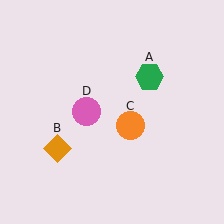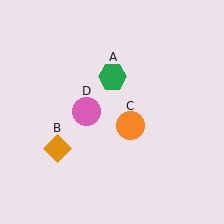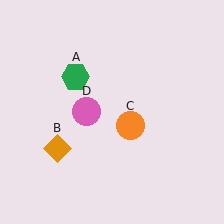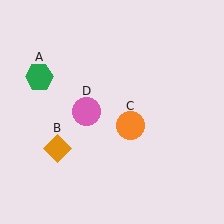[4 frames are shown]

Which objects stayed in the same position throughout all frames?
Orange diamond (object B) and orange circle (object C) and pink circle (object D) remained stationary.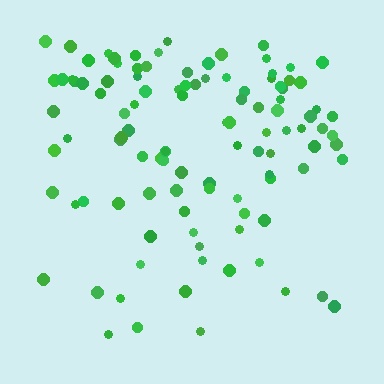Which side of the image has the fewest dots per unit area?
The bottom.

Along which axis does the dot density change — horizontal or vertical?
Vertical.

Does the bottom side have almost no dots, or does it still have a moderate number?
Still a moderate number, just noticeably fewer than the top.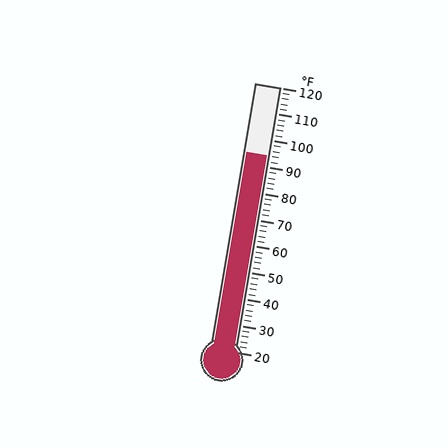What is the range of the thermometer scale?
The thermometer scale ranges from 20°F to 120°F.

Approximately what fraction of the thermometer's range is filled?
The thermometer is filled to approximately 75% of its range.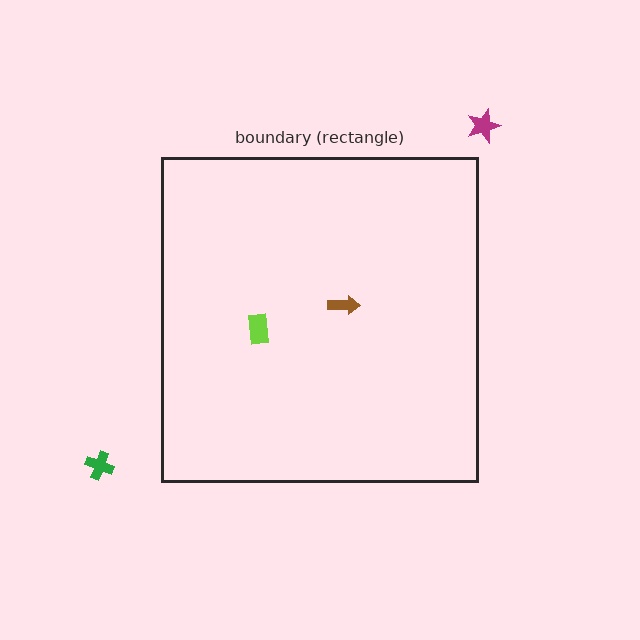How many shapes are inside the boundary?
2 inside, 2 outside.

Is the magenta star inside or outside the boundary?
Outside.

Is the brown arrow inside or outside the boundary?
Inside.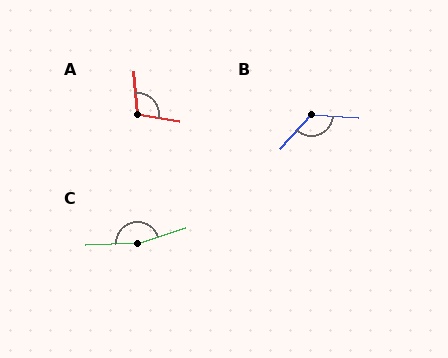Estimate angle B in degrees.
Approximately 129 degrees.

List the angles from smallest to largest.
A (104°), B (129°), C (165°).